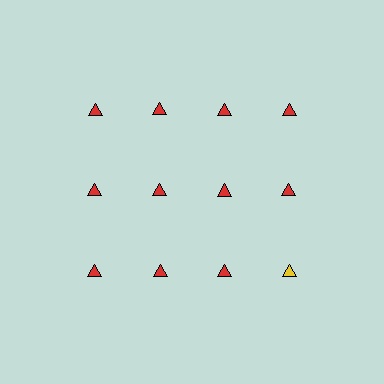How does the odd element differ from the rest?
It has a different color: yellow instead of red.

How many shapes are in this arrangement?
There are 12 shapes arranged in a grid pattern.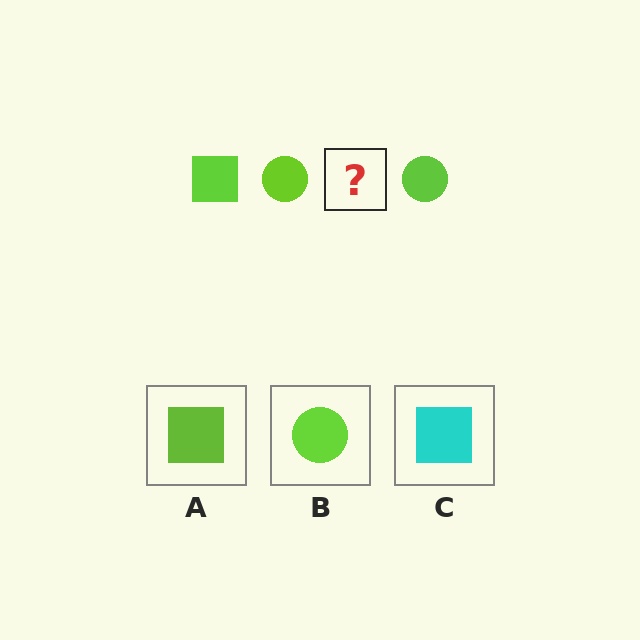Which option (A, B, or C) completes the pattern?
A.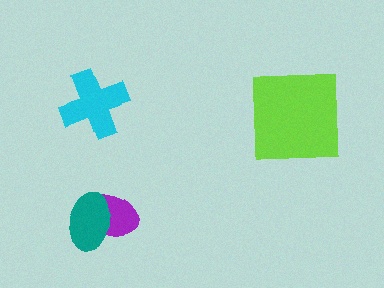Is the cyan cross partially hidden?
No, no other shape covers it.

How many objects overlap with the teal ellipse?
1 object overlaps with the teal ellipse.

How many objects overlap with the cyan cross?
0 objects overlap with the cyan cross.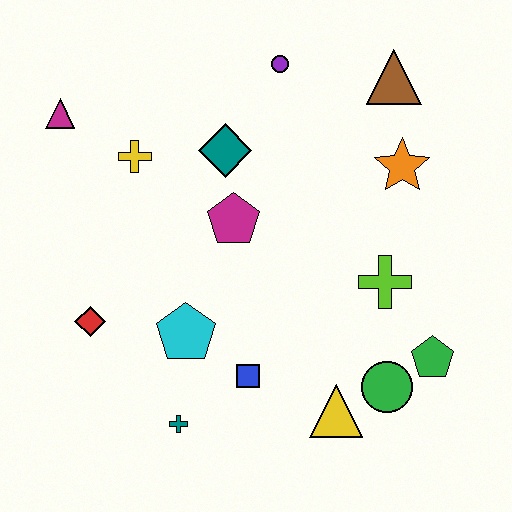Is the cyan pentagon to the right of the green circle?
No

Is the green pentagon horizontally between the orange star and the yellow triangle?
No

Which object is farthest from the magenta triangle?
The green pentagon is farthest from the magenta triangle.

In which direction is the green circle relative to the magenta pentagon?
The green circle is below the magenta pentagon.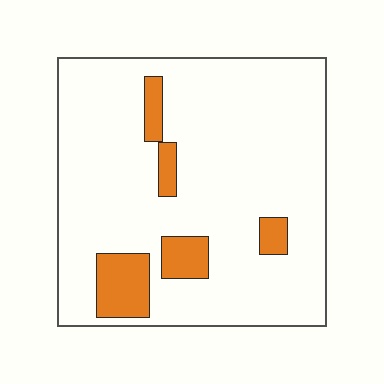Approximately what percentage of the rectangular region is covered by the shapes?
Approximately 10%.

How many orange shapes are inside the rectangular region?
5.